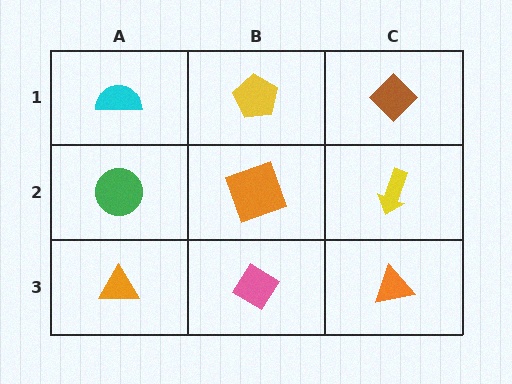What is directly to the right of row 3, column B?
An orange triangle.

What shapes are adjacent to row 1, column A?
A green circle (row 2, column A), a yellow pentagon (row 1, column B).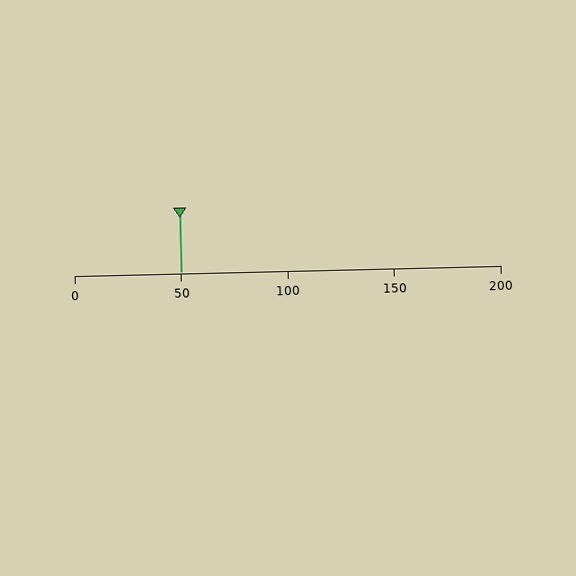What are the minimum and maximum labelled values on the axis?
The axis runs from 0 to 200.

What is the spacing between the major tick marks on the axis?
The major ticks are spaced 50 apart.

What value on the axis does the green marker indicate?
The marker indicates approximately 50.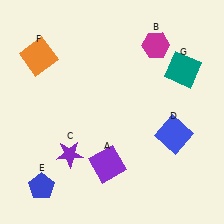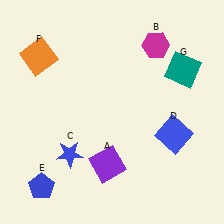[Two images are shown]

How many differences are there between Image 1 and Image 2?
There is 1 difference between the two images.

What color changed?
The star (C) changed from purple in Image 1 to blue in Image 2.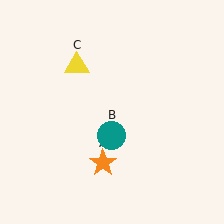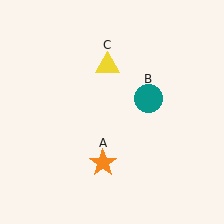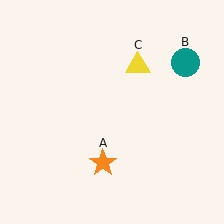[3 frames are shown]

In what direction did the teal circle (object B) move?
The teal circle (object B) moved up and to the right.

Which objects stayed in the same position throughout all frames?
Orange star (object A) remained stationary.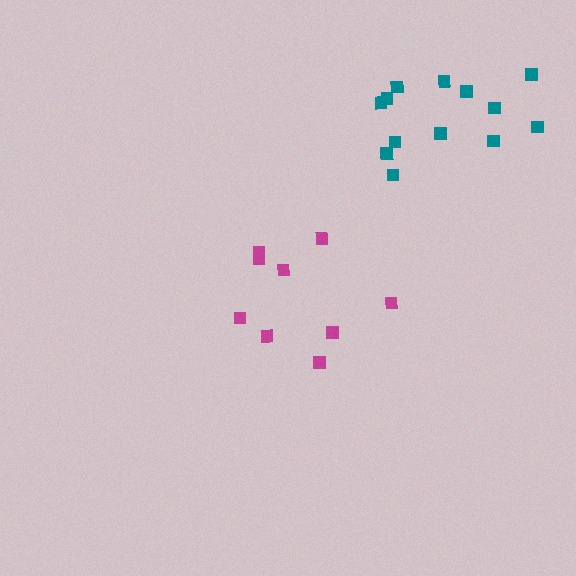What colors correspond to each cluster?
The clusters are colored: magenta, teal.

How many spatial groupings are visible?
There are 2 spatial groupings.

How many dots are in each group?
Group 1: 9 dots, Group 2: 13 dots (22 total).